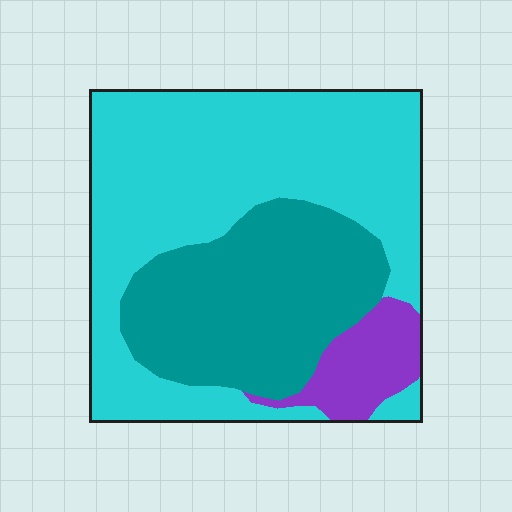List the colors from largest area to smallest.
From largest to smallest: cyan, teal, purple.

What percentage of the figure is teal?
Teal covers roughly 35% of the figure.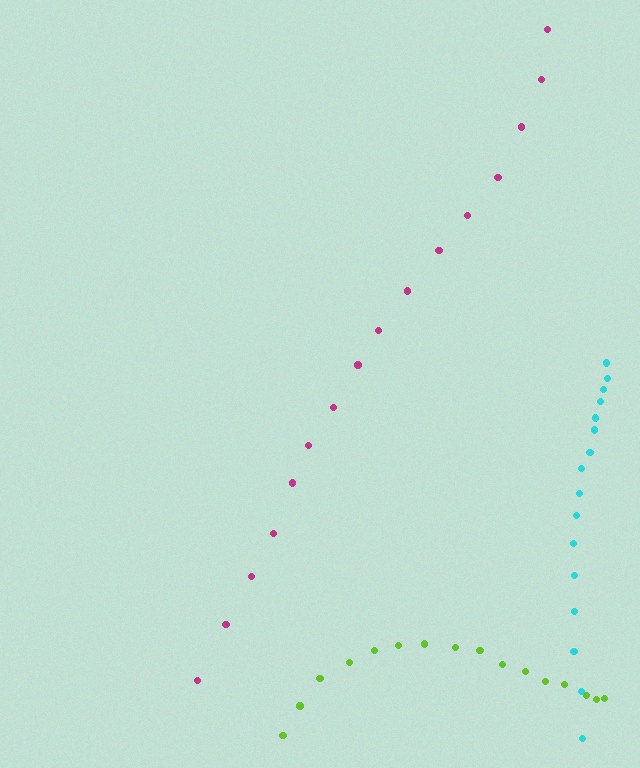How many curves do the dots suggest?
There are 3 distinct paths.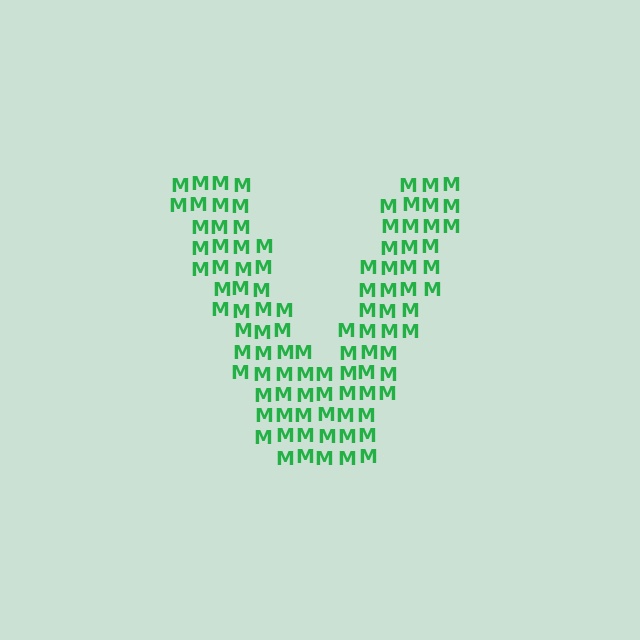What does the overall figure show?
The overall figure shows the letter V.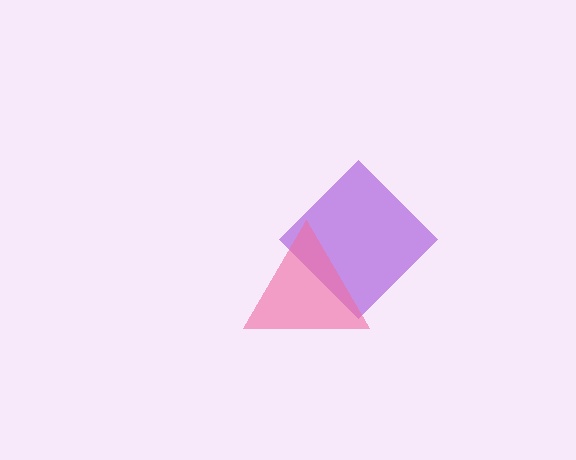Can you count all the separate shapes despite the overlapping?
Yes, there are 2 separate shapes.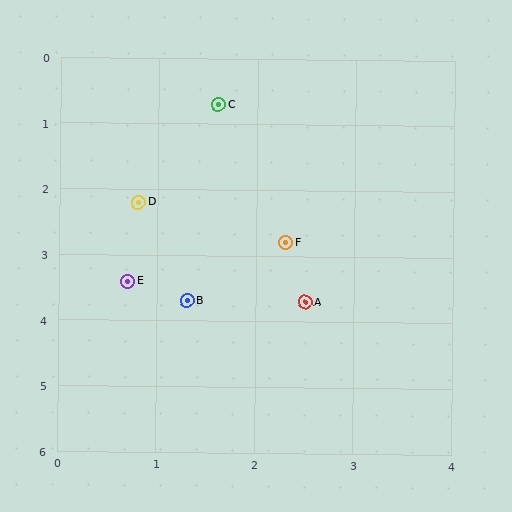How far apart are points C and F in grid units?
Points C and F are about 2.2 grid units apart.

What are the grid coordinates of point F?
Point F is at approximately (2.3, 2.8).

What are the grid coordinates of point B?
Point B is at approximately (1.3, 3.7).